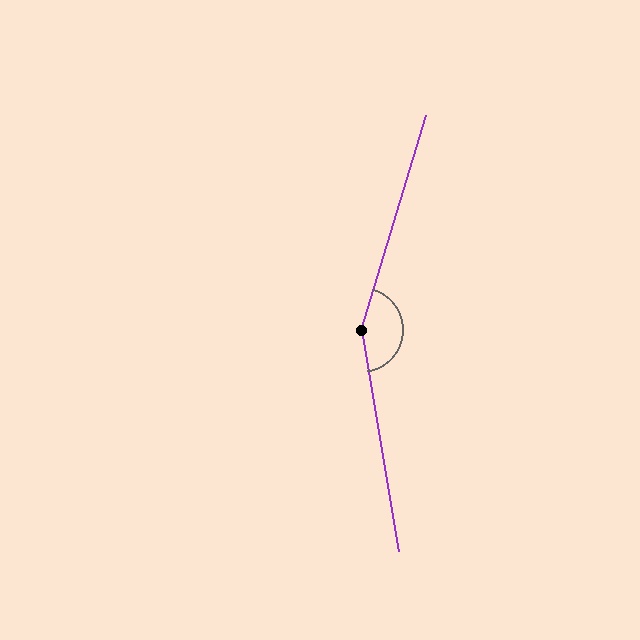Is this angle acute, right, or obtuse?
It is obtuse.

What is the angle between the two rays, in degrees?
Approximately 153 degrees.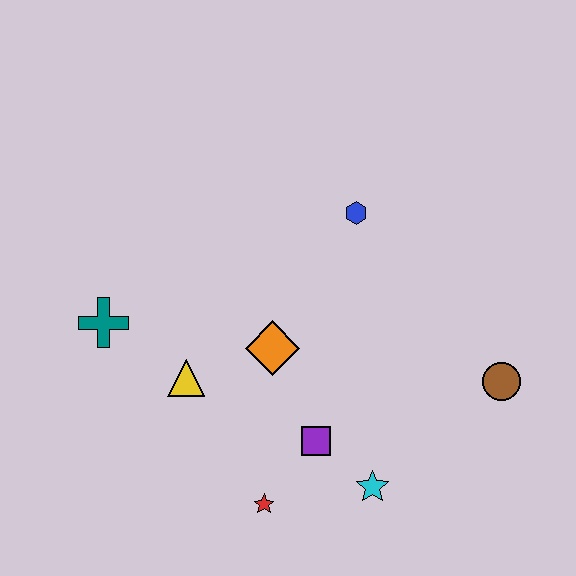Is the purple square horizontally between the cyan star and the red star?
Yes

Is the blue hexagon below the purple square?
No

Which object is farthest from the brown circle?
The teal cross is farthest from the brown circle.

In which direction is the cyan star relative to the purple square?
The cyan star is to the right of the purple square.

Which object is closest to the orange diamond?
The yellow triangle is closest to the orange diamond.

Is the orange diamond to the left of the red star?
No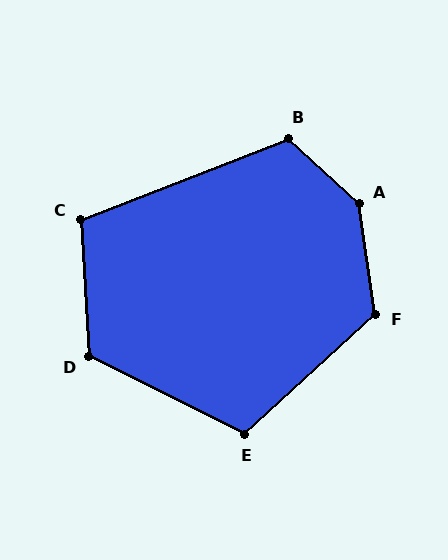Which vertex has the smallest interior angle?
C, at approximately 108 degrees.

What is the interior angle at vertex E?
Approximately 111 degrees (obtuse).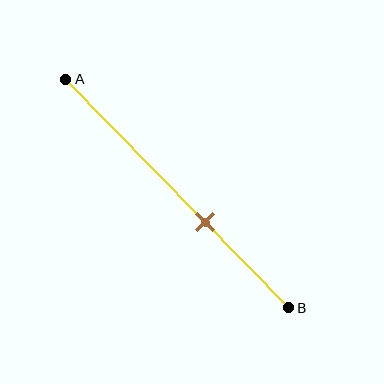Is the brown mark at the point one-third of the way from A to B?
No, the mark is at about 65% from A, not at the 33% one-third point.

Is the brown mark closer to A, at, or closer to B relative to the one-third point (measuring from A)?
The brown mark is closer to point B than the one-third point of segment AB.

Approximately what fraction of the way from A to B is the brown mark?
The brown mark is approximately 65% of the way from A to B.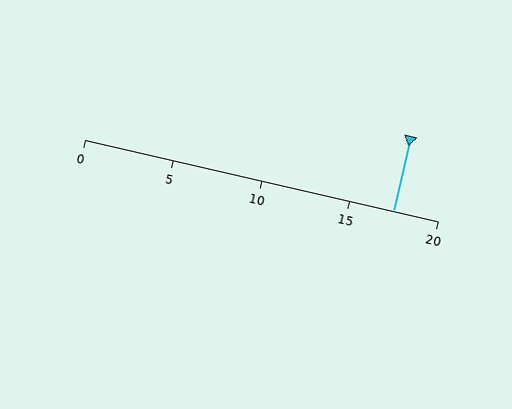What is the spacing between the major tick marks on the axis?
The major ticks are spaced 5 apart.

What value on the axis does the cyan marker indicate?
The marker indicates approximately 17.5.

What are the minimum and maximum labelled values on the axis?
The axis runs from 0 to 20.